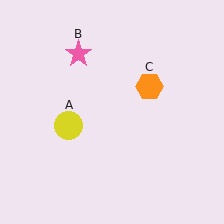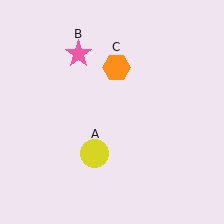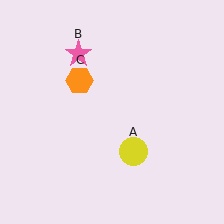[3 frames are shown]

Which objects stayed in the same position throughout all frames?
Pink star (object B) remained stationary.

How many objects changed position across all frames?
2 objects changed position: yellow circle (object A), orange hexagon (object C).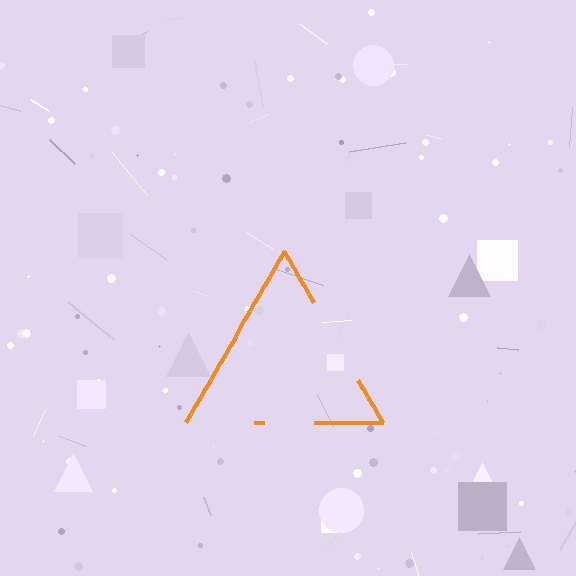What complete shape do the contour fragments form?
The contour fragments form a triangle.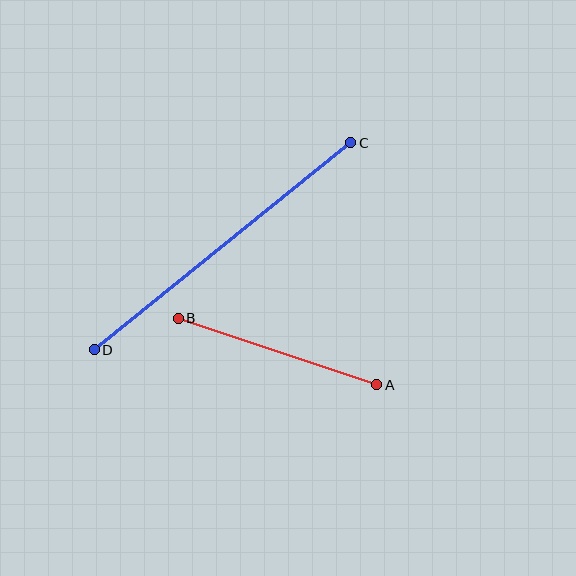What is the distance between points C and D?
The distance is approximately 329 pixels.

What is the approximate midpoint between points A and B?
The midpoint is at approximately (278, 352) pixels.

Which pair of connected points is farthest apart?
Points C and D are farthest apart.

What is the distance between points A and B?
The distance is approximately 209 pixels.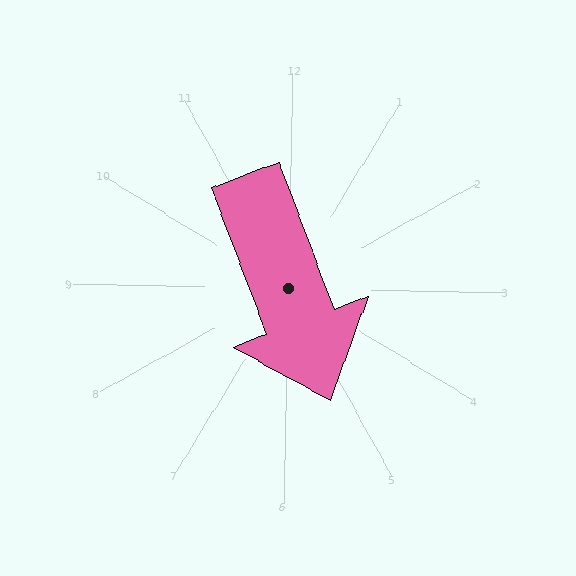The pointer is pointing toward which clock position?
Roughly 5 o'clock.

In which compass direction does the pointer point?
South.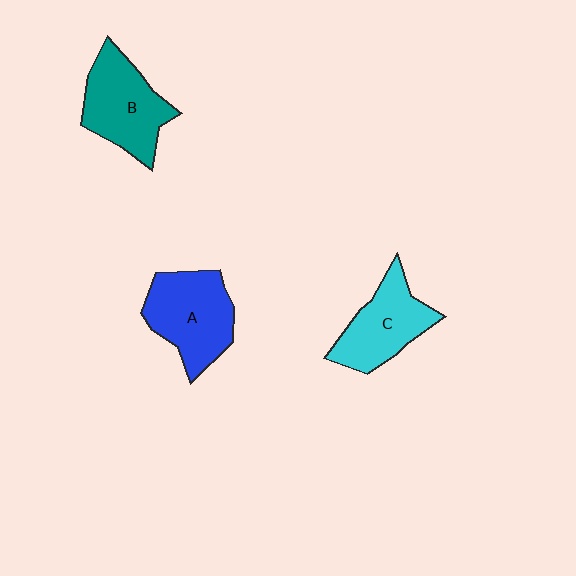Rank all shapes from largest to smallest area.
From largest to smallest: A (blue), B (teal), C (cyan).